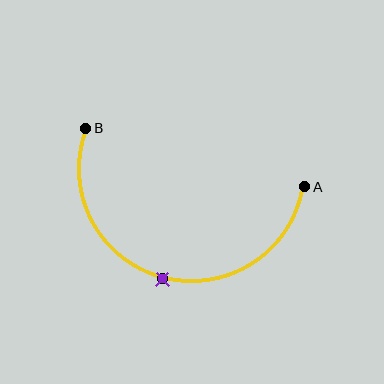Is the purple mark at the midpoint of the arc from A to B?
Yes. The purple mark lies on the arc at equal arc-length from both A and B — it is the arc midpoint.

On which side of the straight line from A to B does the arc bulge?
The arc bulges below the straight line connecting A and B.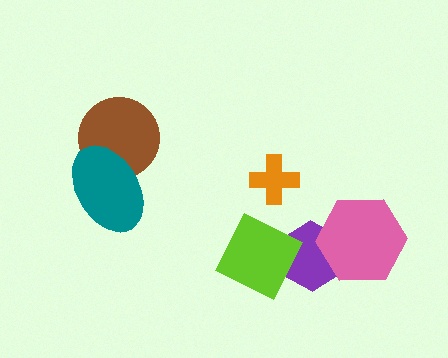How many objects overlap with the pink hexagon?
1 object overlaps with the pink hexagon.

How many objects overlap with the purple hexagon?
2 objects overlap with the purple hexagon.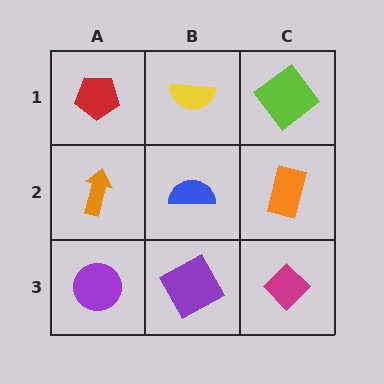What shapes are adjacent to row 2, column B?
A yellow semicircle (row 1, column B), a purple square (row 3, column B), an orange arrow (row 2, column A), an orange rectangle (row 2, column C).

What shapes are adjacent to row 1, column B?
A blue semicircle (row 2, column B), a red pentagon (row 1, column A), a lime diamond (row 1, column C).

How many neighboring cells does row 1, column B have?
3.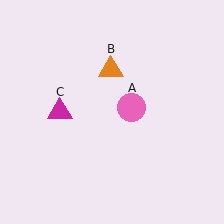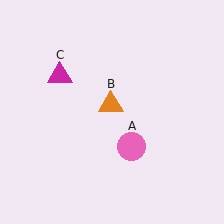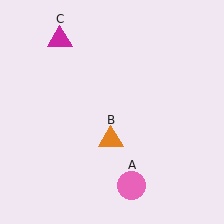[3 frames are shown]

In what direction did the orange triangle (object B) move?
The orange triangle (object B) moved down.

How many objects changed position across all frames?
3 objects changed position: pink circle (object A), orange triangle (object B), magenta triangle (object C).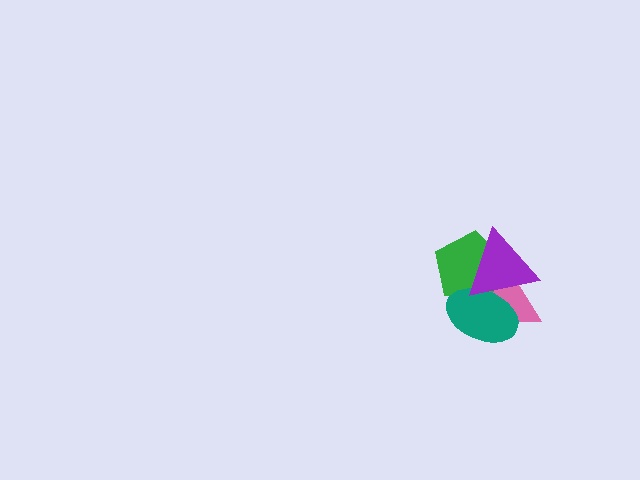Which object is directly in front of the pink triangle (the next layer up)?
The green pentagon is directly in front of the pink triangle.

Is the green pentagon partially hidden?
Yes, it is partially covered by another shape.